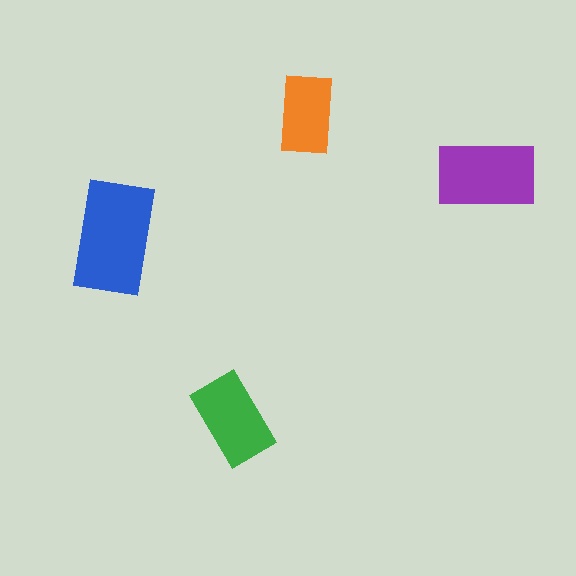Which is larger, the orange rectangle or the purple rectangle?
The purple one.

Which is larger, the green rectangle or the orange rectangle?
The green one.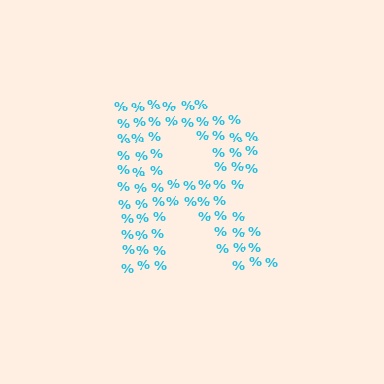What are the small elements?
The small elements are percent signs.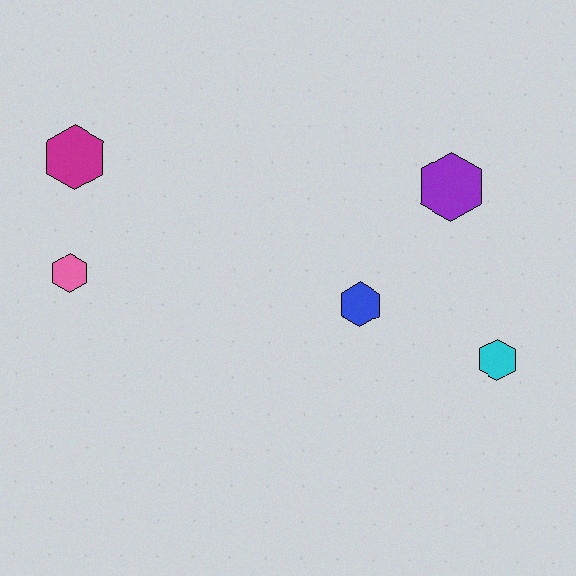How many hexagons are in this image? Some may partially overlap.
There are 5 hexagons.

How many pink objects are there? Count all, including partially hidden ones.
There is 1 pink object.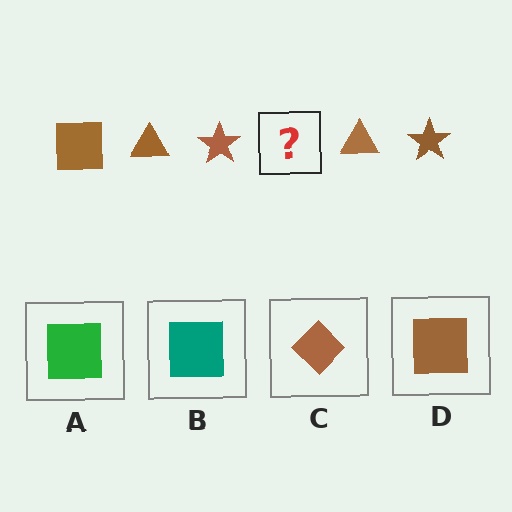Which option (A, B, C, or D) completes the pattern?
D.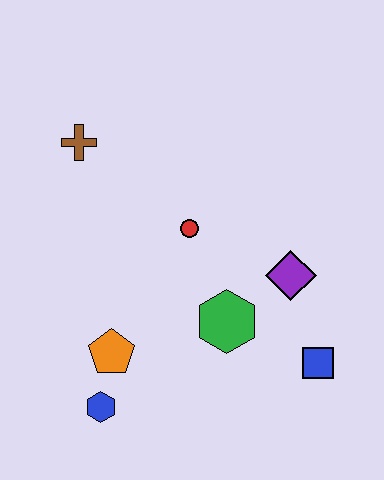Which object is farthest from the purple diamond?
The brown cross is farthest from the purple diamond.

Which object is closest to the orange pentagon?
The blue hexagon is closest to the orange pentagon.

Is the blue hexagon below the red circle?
Yes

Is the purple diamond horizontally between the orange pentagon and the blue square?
Yes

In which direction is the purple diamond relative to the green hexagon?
The purple diamond is to the right of the green hexagon.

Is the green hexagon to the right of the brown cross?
Yes